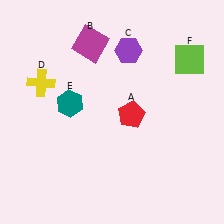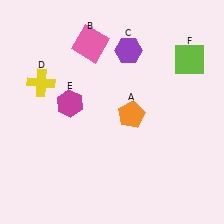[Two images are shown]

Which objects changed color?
A changed from red to orange. B changed from magenta to pink. E changed from teal to magenta.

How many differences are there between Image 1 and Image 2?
There are 3 differences between the two images.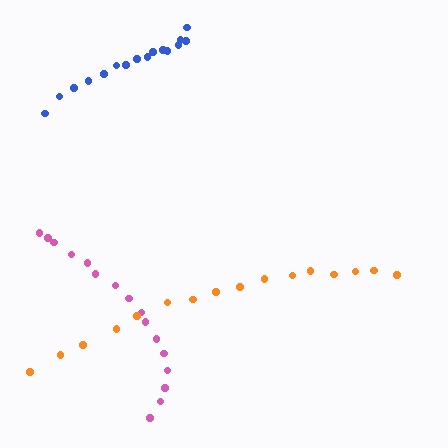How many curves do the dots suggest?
There are 3 distinct paths.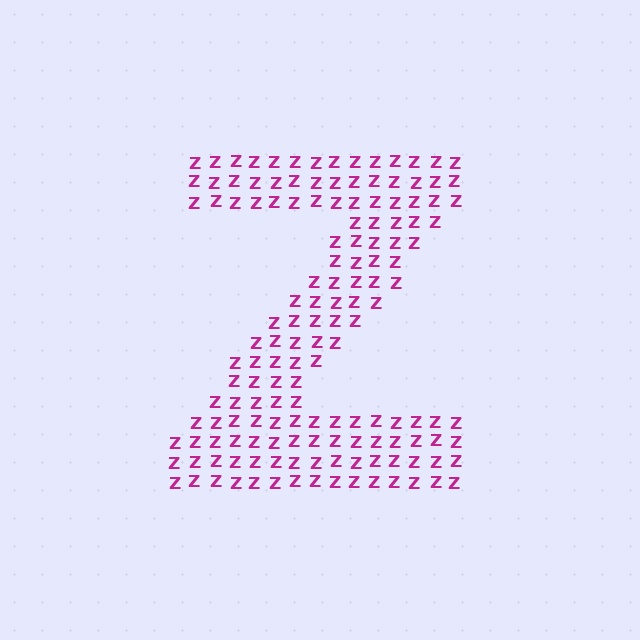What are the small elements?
The small elements are letter Z's.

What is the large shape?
The large shape is the letter Z.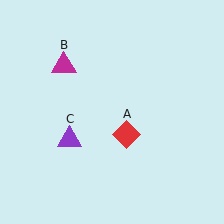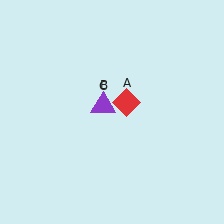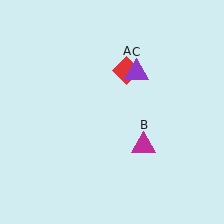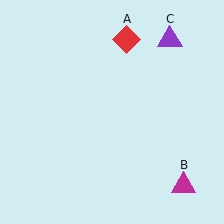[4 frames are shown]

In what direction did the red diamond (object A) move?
The red diamond (object A) moved up.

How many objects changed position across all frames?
3 objects changed position: red diamond (object A), magenta triangle (object B), purple triangle (object C).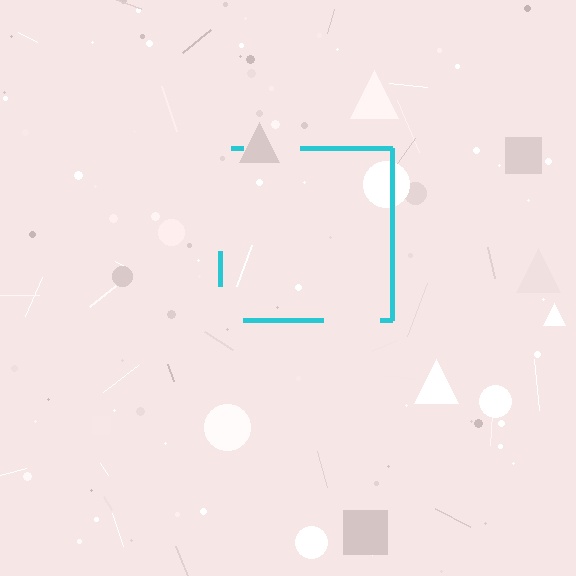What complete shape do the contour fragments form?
The contour fragments form a square.